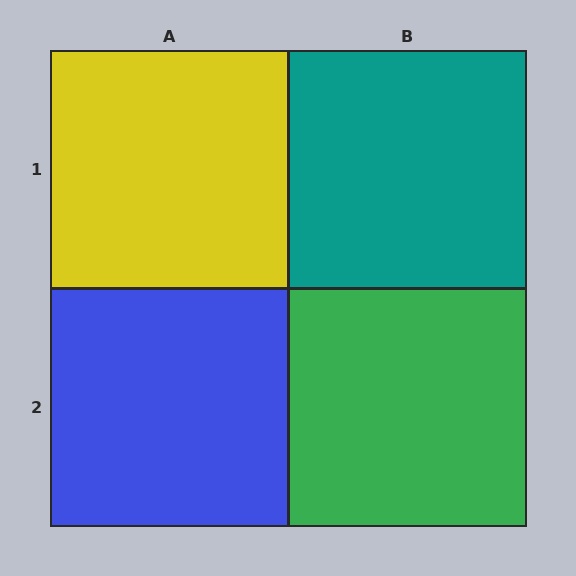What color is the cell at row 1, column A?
Yellow.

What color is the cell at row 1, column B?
Teal.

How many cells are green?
1 cell is green.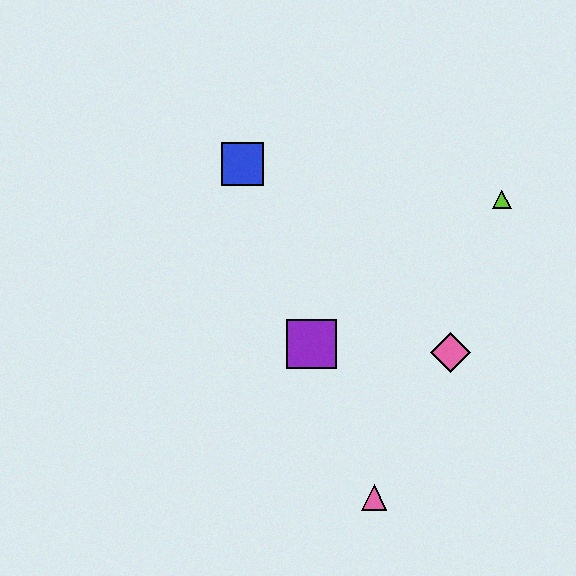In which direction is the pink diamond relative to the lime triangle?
The pink diamond is below the lime triangle.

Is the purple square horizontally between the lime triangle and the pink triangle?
No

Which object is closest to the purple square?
The pink diamond is closest to the purple square.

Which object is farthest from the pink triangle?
The blue square is farthest from the pink triangle.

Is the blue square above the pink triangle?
Yes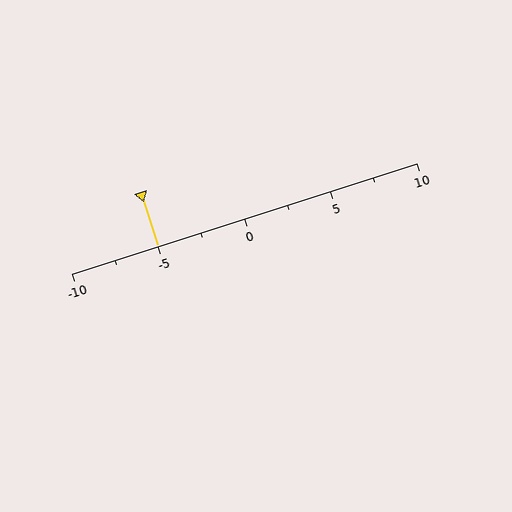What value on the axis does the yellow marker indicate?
The marker indicates approximately -5.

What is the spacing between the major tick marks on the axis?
The major ticks are spaced 5 apart.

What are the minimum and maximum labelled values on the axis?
The axis runs from -10 to 10.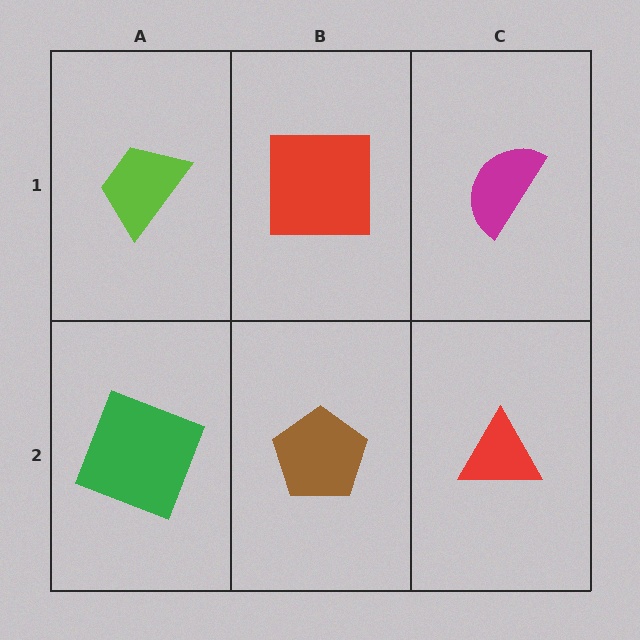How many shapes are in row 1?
3 shapes.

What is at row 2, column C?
A red triangle.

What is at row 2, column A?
A green square.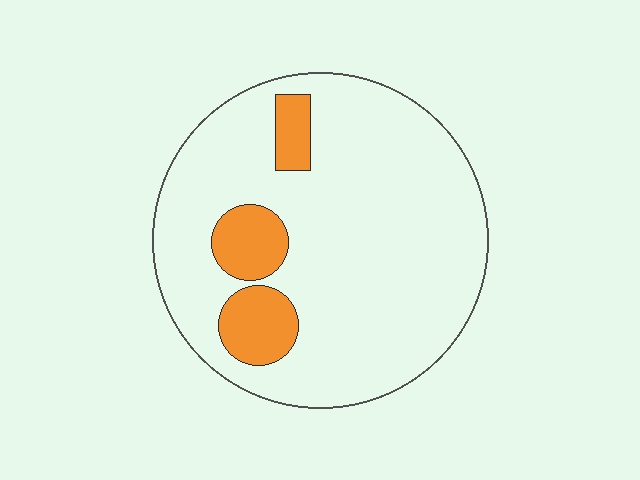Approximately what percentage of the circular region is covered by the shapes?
Approximately 15%.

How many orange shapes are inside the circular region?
3.